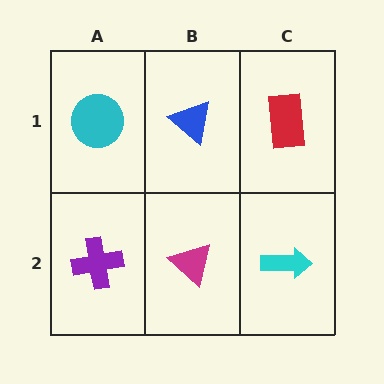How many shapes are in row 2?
3 shapes.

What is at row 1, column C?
A red rectangle.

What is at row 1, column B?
A blue triangle.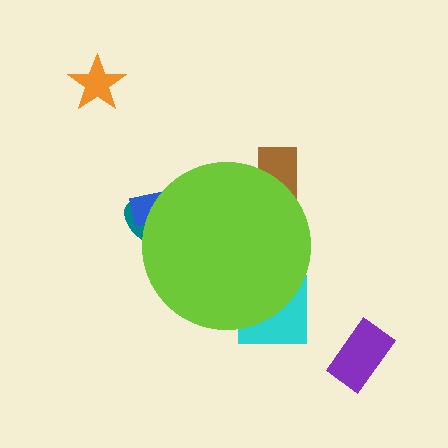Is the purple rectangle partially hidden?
No, the purple rectangle is fully visible.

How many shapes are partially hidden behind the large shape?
4 shapes are partially hidden.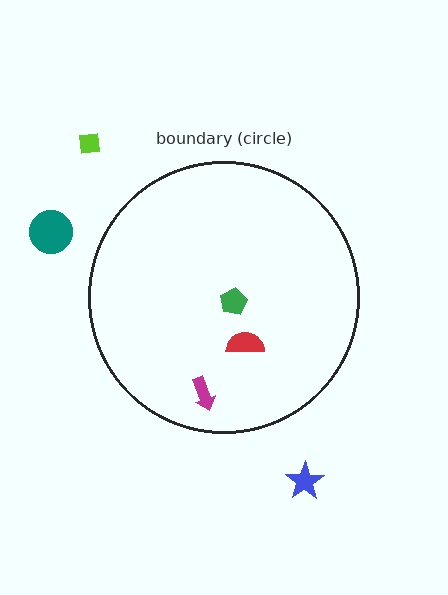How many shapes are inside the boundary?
3 inside, 3 outside.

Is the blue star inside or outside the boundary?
Outside.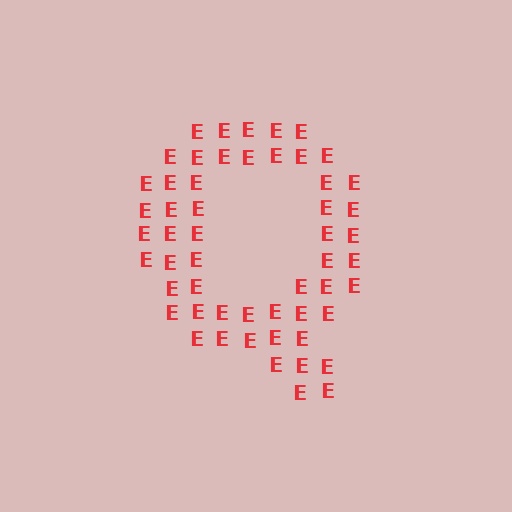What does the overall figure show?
The overall figure shows the letter Q.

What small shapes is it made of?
It is made of small letter E's.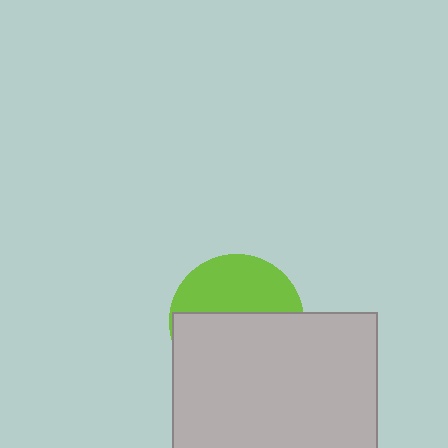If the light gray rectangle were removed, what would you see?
You would see the complete lime circle.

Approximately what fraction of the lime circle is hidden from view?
Roughly 59% of the lime circle is hidden behind the light gray rectangle.